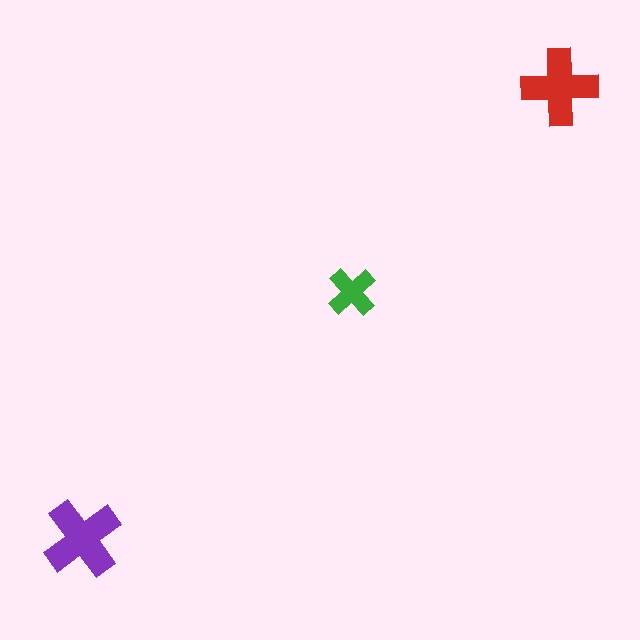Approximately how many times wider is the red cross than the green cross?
About 1.5 times wider.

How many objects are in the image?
There are 3 objects in the image.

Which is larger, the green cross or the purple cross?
The purple one.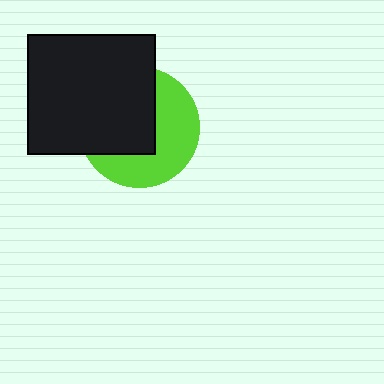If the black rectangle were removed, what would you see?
You would see the complete lime circle.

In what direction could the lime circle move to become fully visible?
The lime circle could move toward the lower-right. That would shift it out from behind the black rectangle entirely.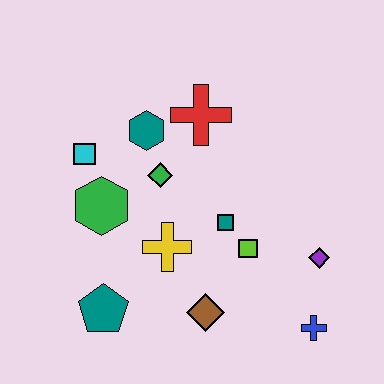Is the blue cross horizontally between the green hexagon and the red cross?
No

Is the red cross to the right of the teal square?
No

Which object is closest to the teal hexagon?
The green diamond is closest to the teal hexagon.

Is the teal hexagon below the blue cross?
No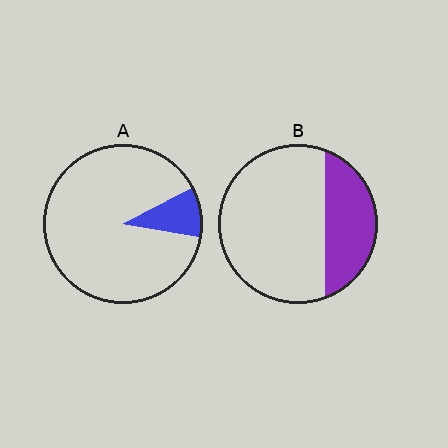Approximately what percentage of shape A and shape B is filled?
A is approximately 10% and B is approximately 30%.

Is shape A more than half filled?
No.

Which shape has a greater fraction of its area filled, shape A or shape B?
Shape B.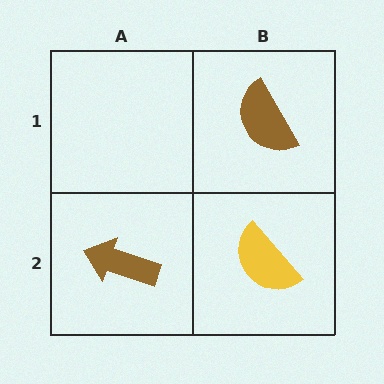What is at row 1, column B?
A brown semicircle.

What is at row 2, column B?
A yellow semicircle.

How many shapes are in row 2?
2 shapes.